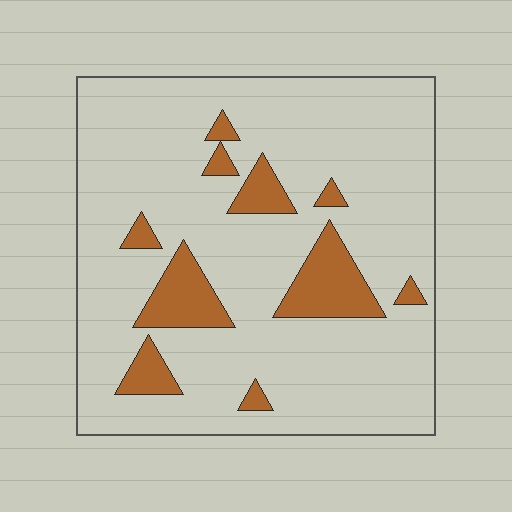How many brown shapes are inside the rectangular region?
10.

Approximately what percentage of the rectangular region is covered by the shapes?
Approximately 15%.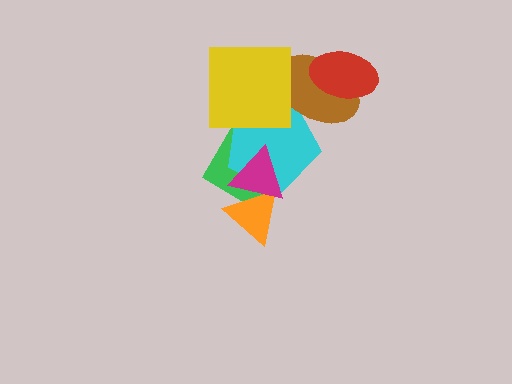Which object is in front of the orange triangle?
The magenta triangle is in front of the orange triangle.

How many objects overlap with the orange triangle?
3 objects overlap with the orange triangle.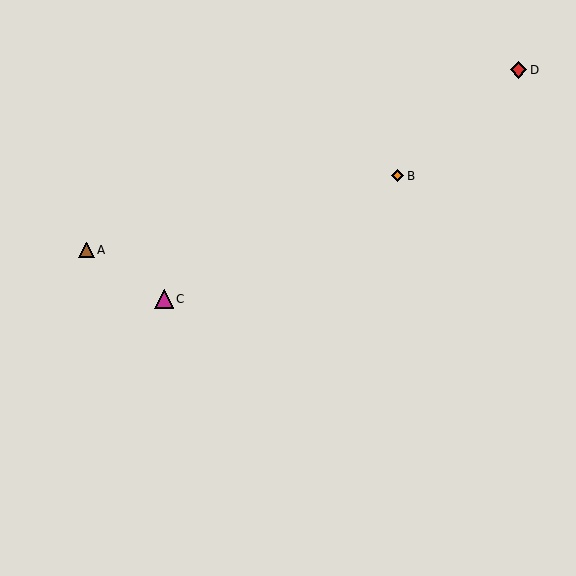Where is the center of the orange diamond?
The center of the orange diamond is at (398, 176).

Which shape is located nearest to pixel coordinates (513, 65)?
The red diamond (labeled D) at (518, 70) is nearest to that location.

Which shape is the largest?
The magenta triangle (labeled C) is the largest.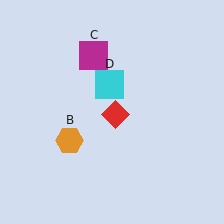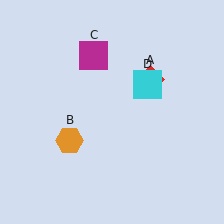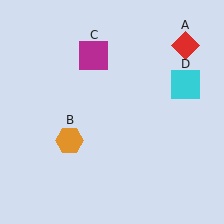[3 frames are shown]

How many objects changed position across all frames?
2 objects changed position: red diamond (object A), cyan square (object D).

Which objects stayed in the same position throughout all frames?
Orange hexagon (object B) and magenta square (object C) remained stationary.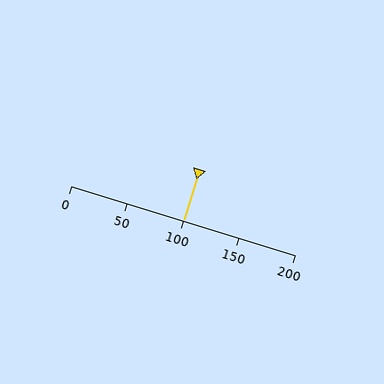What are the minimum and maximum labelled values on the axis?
The axis runs from 0 to 200.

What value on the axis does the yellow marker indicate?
The marker indicates approximately 100.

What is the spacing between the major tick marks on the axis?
The major ticks are spaced 50 apart.